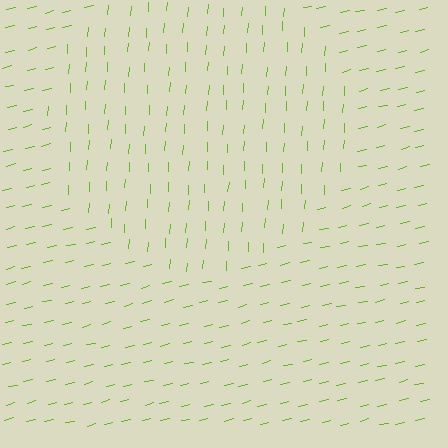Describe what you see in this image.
The image is filled with small lime line segments. A circle region in the image has lines oriented differently from the surrounding lines, creating a visible texture boundary.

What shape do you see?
I see a circle.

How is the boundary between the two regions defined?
The boundary is defined purely by a change in line orientation (approximately 73 degrees difference). All lines are the same color and thickness.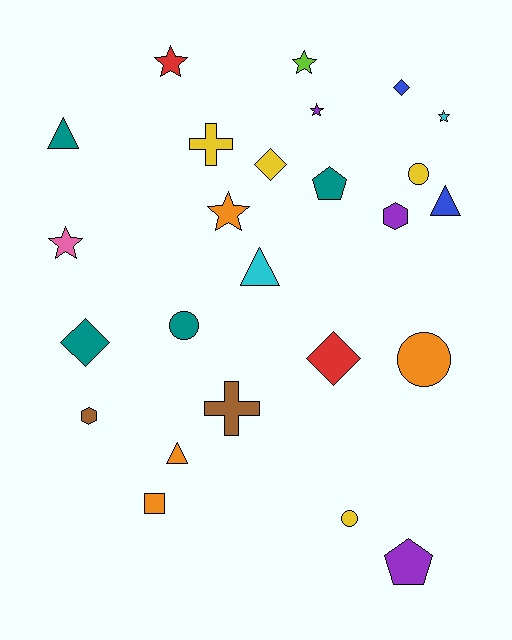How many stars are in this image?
There are 6 stars.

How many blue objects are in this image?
There are 2 blue objects.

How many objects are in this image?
There are 25 objects.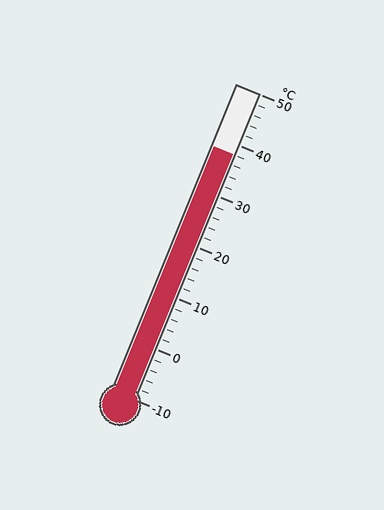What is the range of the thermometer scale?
The thermometer scale ranges from -10°C to 50°C.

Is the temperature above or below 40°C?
The temperature is below 40°C.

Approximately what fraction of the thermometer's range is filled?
The thermometer is filled to approximately 80% of its range.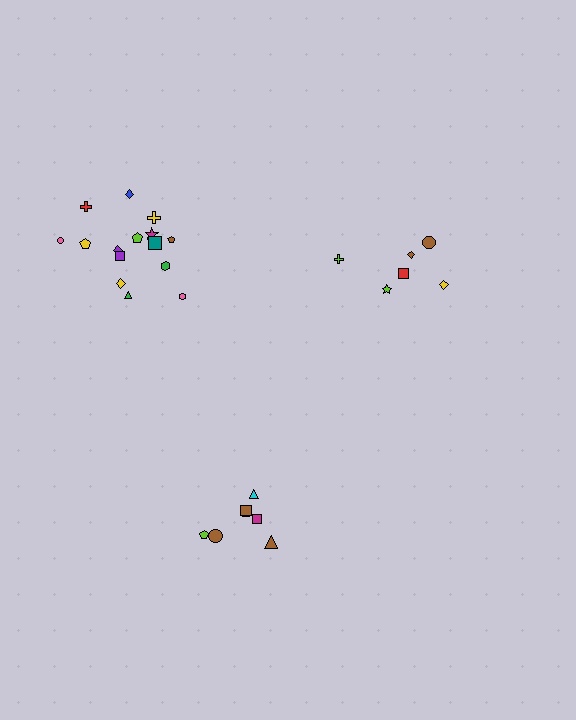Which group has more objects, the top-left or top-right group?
The top-left group.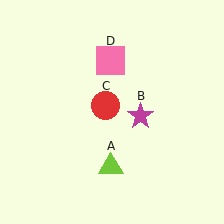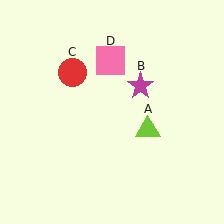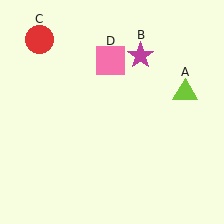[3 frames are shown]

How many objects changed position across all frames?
3 objects changed position: lime triangle (object A), magenta star (object B), red circle (object C).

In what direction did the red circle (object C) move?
The red circle (object C) moved up and to the left.